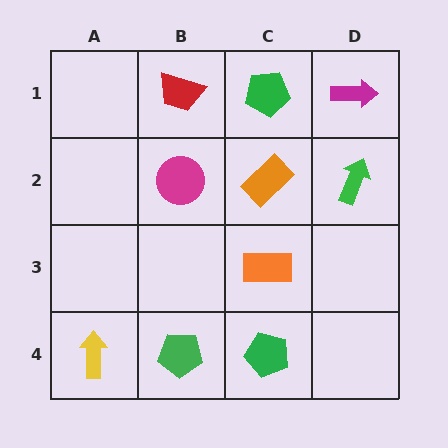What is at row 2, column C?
An orange rectangle.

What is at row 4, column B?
A green pentagon.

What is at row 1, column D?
A magenta arrow.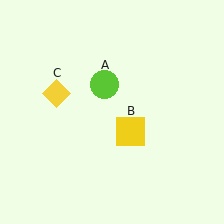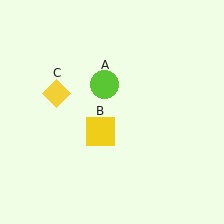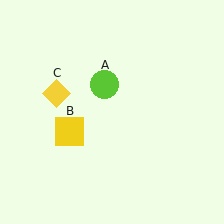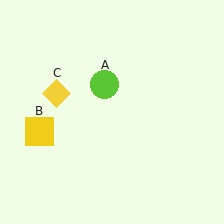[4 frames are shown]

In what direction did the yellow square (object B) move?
The yellow square (object B) moved left.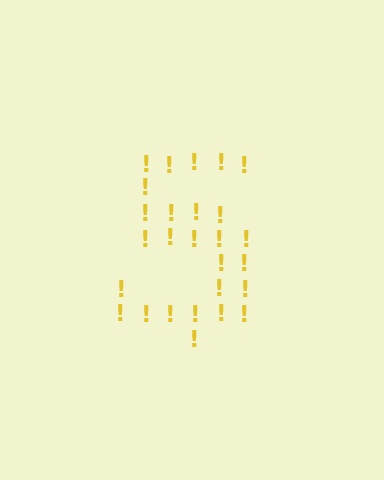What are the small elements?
The small elements are exclamation marks.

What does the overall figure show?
The overall figure shows the digit 5.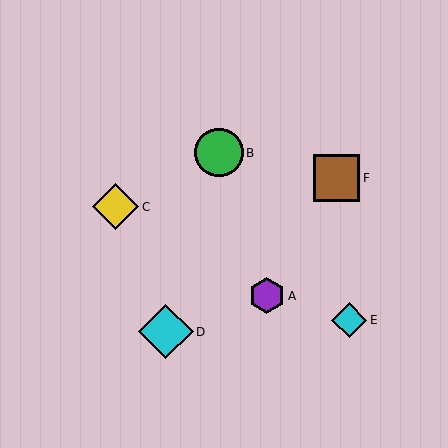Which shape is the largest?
The cyan diamond (labeled D) is the largest.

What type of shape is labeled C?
Shape C is a yellow diamond.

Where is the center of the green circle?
The center of the green circle is at (219, 153).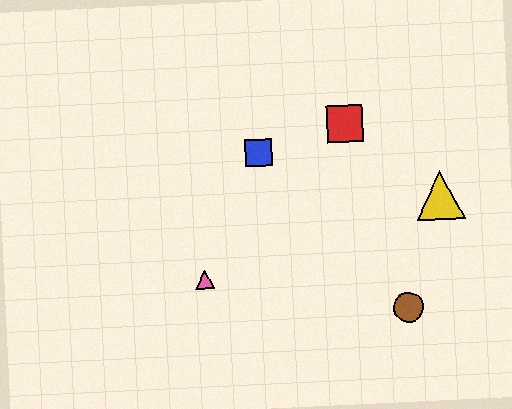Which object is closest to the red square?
The blue square is closest to the red square.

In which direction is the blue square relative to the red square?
The blue square is to the left of the red square.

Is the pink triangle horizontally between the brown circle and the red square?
No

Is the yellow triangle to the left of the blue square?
No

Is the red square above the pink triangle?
Yes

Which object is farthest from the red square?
The pink triangle is farthest from the red square.